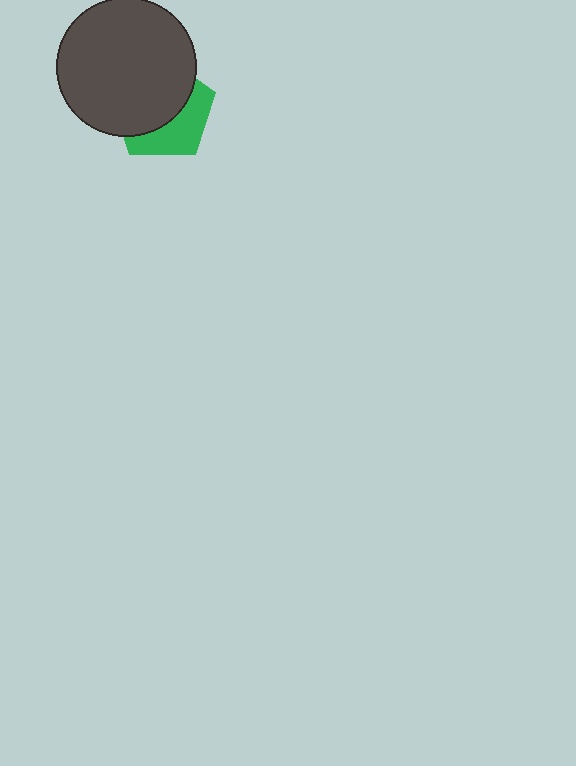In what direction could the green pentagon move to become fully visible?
The green pentagon could move toward the lower-right. That would shift it out from behind the dark gray circle entirely.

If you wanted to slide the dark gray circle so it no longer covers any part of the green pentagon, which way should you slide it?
Slide it toward the upper-left — that is the most direct way to separate the two shapes.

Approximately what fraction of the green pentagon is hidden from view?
Roughly 59% of the green pentagon is hidden behind the dark gray circle.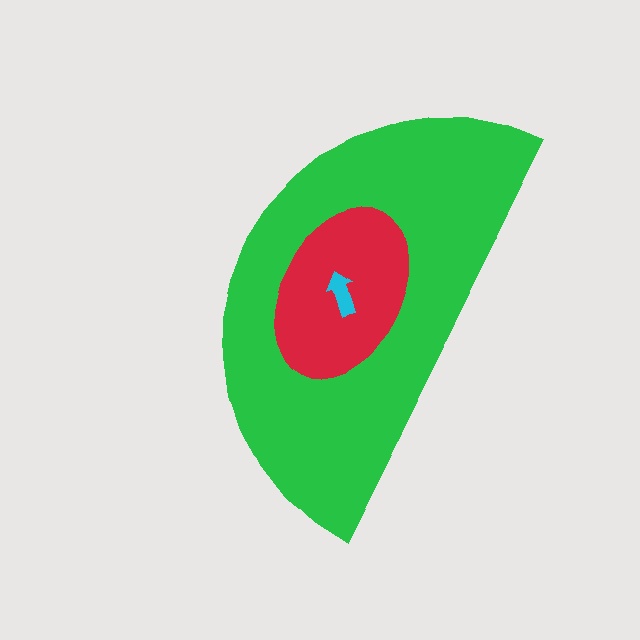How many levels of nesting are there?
3.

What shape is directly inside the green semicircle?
The red ellipse.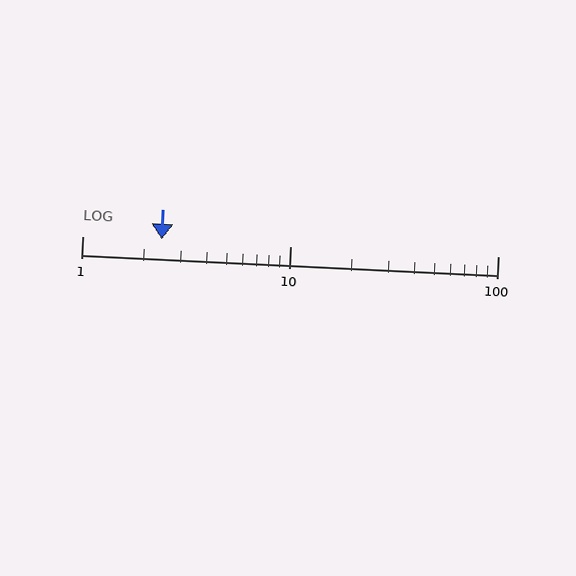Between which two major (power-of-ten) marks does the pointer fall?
The pointer is between 1 and 10.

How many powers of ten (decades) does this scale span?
The scale spans 2 decades, from 1 to 100.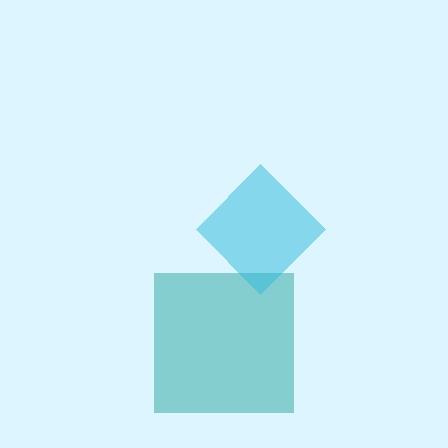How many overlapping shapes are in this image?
There are 2 overlapping shapes in the image.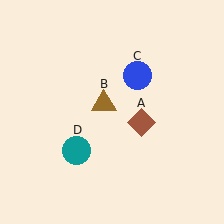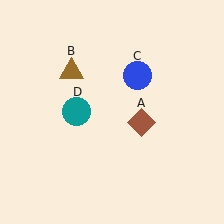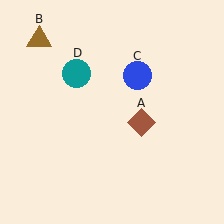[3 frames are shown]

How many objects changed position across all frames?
2 objects changed position: brown triangle (object B), teal circle (object D).